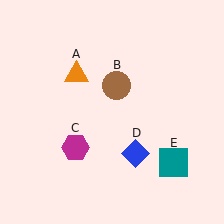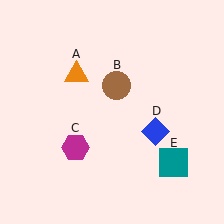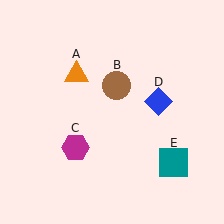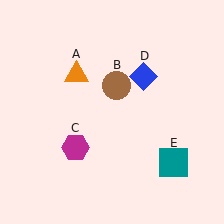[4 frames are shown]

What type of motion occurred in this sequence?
The blue diamond (object D) rotated counterclockwise around the center of the scene.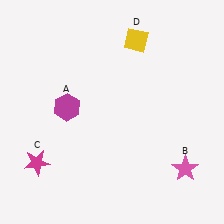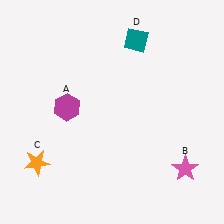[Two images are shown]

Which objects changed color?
C changed from magenta to orange. D changed from yellow to teal.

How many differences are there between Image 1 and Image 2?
There are 2 differences between the two images.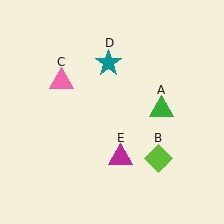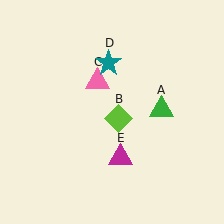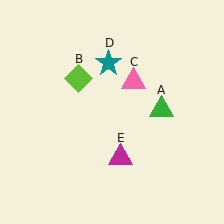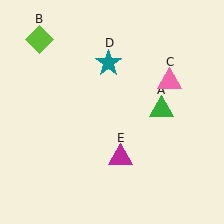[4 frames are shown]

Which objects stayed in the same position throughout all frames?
Green triangle (object A) and teal star (object D) and magenta triangle (object E) remained stationary.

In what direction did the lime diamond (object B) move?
The lime diamond (object B) moved up and to the left.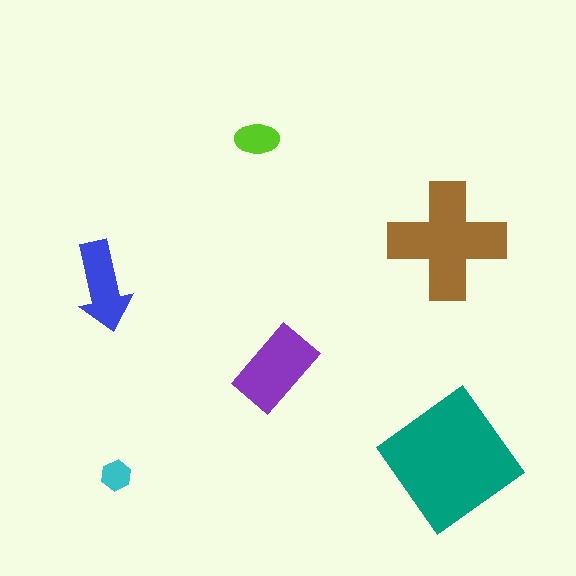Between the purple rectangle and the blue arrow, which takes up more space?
The purple rectangle.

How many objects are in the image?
There are 6 objects in the image.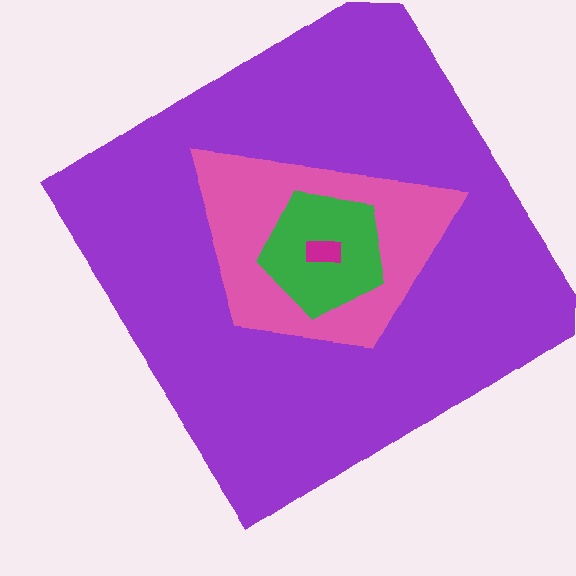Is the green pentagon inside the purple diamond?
Yes.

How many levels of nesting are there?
4.